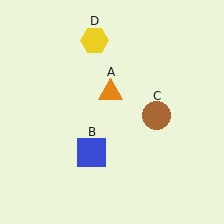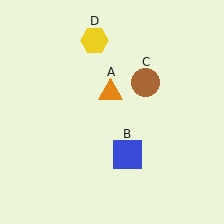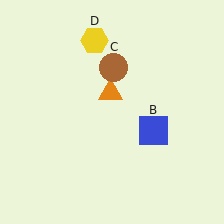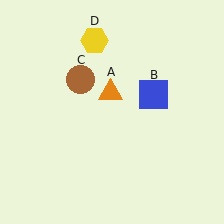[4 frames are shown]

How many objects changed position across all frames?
2 objects changed position: blue square (object B), brown circle (object C).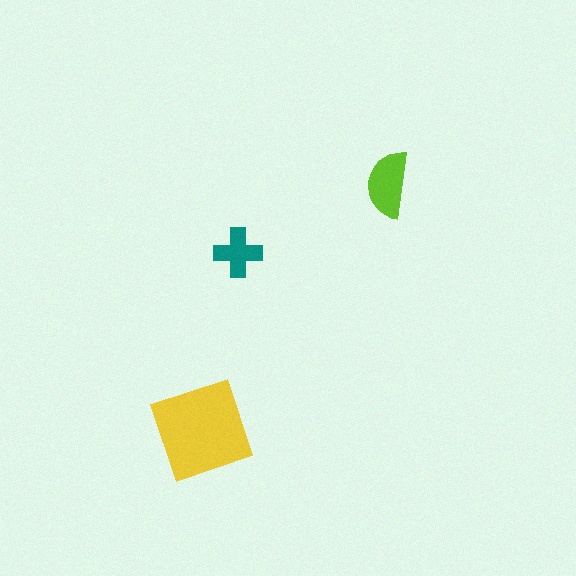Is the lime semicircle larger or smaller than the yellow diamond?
Smaller.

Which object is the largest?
The yellow diamond.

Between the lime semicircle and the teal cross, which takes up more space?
The lime semicircle.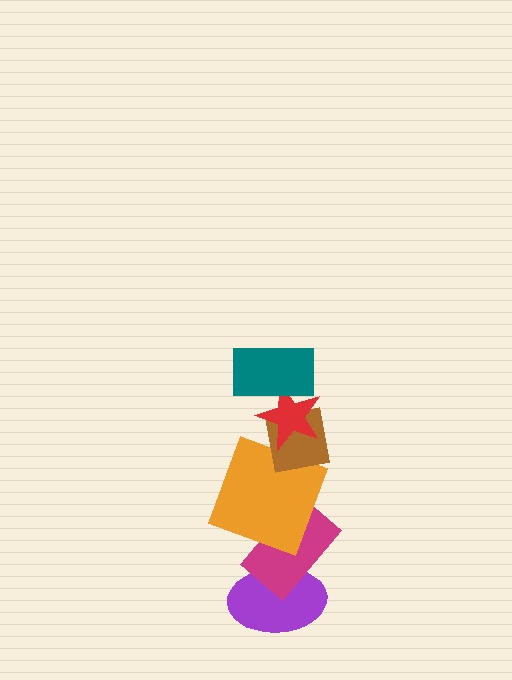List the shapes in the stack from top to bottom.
From top to bottom: the teal rectangle, the red star, the brown square, the orange square, the magenta rectangle, the purple ellipse.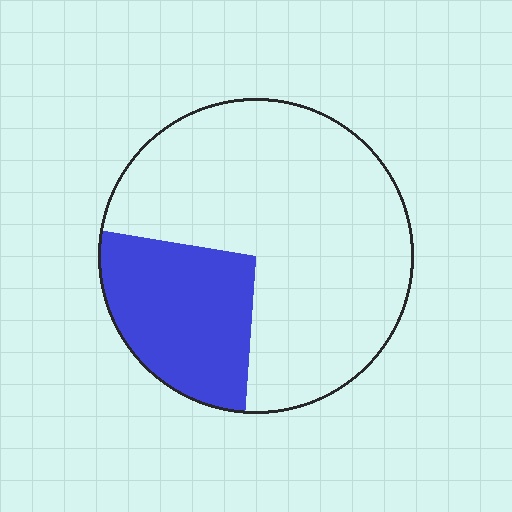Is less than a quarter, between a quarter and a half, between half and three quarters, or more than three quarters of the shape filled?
Between a quarter and a half.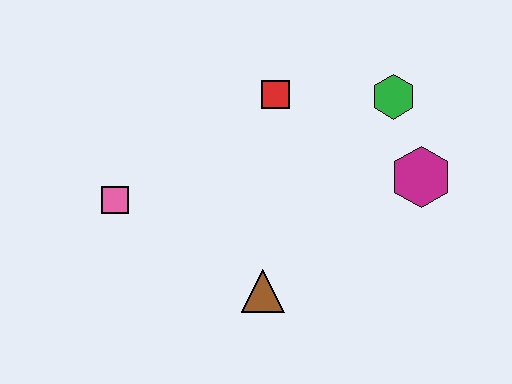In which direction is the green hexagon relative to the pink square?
The green hexagon is to the right of the pink square.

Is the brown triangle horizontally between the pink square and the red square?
Yes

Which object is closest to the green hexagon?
The magenta hexagon is closest to the green hexagon.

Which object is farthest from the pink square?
The magenta hexagon is farthest from the pink square.